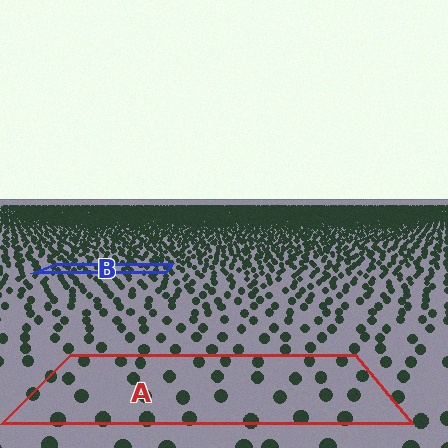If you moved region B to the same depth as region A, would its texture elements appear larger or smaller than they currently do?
They would appear larger. At a closer depth, the same texture elements are projected at a bigger on-screen size.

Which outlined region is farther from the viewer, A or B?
Region B is farther from the viewer — the texture elements inside it appear smaller and more densely packed.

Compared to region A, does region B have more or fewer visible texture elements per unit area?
Region B has more texture elements per unit area — they are packed more densely because it is farther away.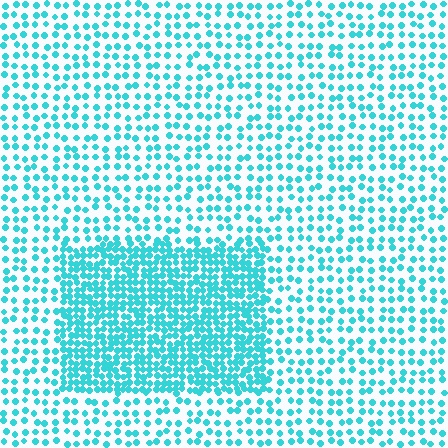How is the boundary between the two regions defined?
The boundary is defined by a change in element density (approximately 2.3x ratio). All elements are the same color, size, and shape.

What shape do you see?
I see a rectangle.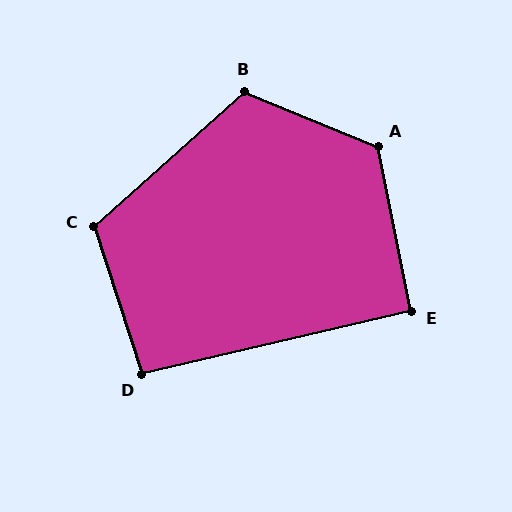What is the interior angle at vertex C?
Approximately 114 degrees (obtuse).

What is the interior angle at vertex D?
Approximately 95 degrees (approximately right).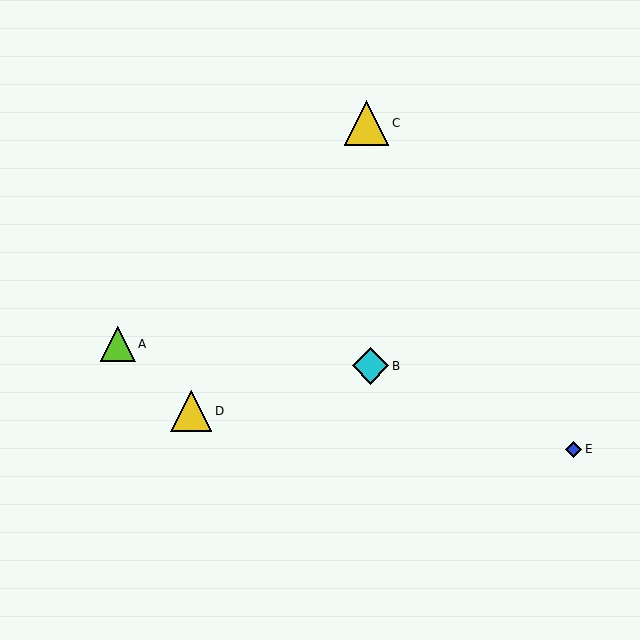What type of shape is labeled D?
Shape D is a yellow triangle.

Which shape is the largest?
The yellow triangle (labeled C) is the largest.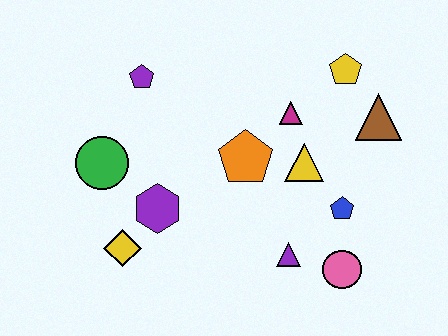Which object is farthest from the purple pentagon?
The pink circle is farthest from the purple pentagon.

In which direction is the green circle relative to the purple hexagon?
The green circle is to the left of the purple hexagon.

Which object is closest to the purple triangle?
The pink circle is closest to the purple triangle.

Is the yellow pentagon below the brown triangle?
No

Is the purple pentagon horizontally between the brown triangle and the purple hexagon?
No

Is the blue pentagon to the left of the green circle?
No